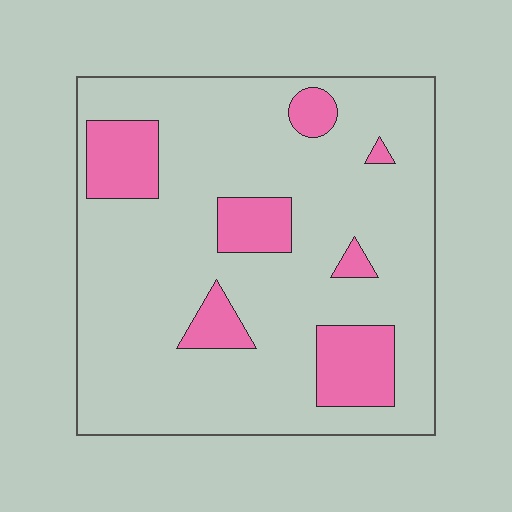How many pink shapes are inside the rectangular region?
7.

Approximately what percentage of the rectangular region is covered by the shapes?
Approximately 20%.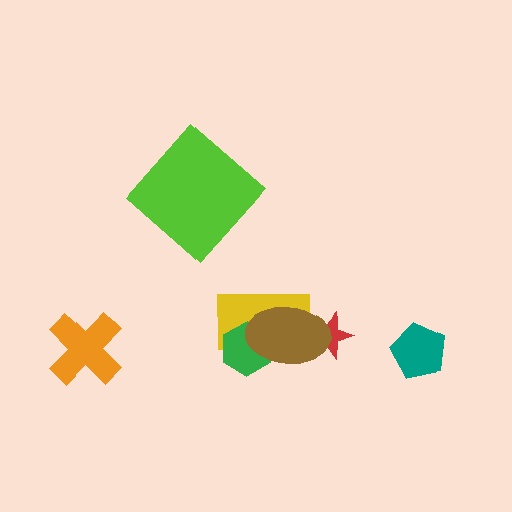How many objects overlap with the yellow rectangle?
2 objects overlap with the yellow rectangle.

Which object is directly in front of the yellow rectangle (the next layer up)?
The green hexagon is directly in front of the yellow rectangle.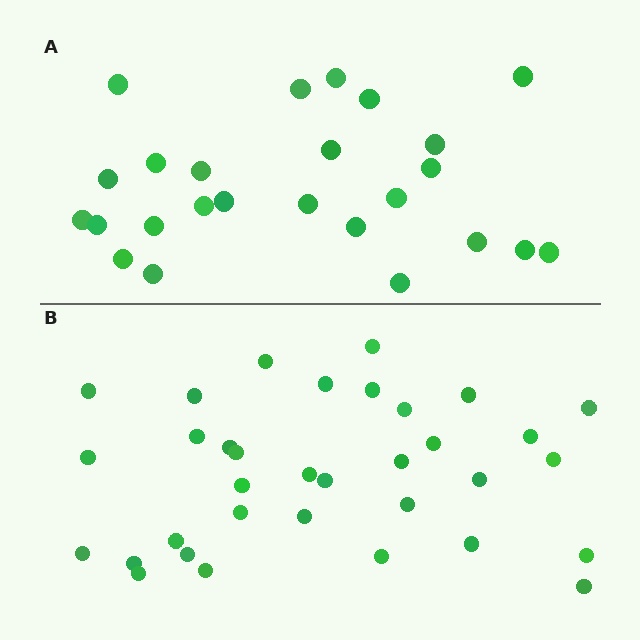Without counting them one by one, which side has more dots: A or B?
Region B (the bottom region) has more dots.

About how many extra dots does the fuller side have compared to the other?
Region B has roughly 8 or so more dots than region A.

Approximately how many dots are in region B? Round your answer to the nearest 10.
About 30 dots. (The exact count is 34, which rounds to 30.)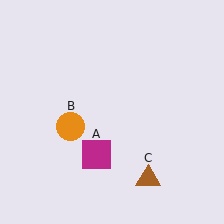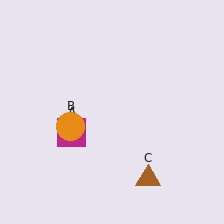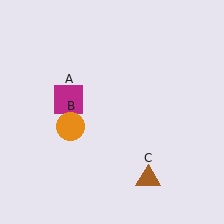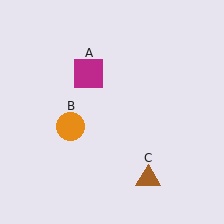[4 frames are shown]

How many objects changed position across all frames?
1 object changed position: magenta square (object A).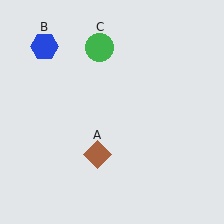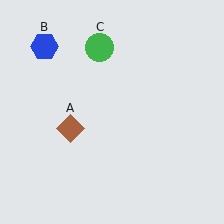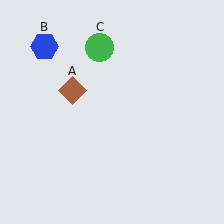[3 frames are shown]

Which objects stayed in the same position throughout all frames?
Blue hexagon (object B) and green circle (object C) remained stationary.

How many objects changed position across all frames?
1 object changed position: brown diamond (object A).